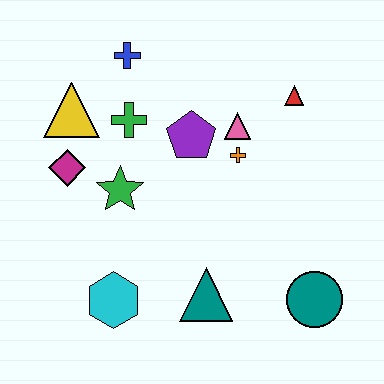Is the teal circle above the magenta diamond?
No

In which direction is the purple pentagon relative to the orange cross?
The purple pentagon is to the left of the orange cross.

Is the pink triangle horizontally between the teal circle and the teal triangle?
Yes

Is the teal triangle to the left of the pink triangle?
Yes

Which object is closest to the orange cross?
The pink triangle is closest to the orange cross.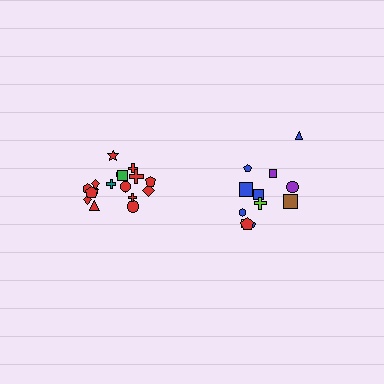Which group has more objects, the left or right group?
The left group.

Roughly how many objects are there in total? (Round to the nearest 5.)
Roughly 30 objects in total.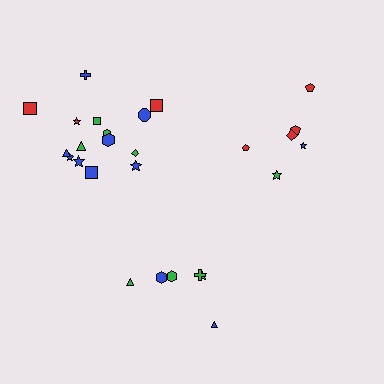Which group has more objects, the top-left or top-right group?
The top-left group.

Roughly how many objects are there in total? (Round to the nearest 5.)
Roughly 25 objects in total.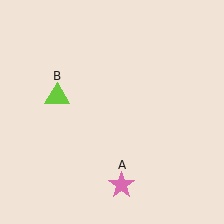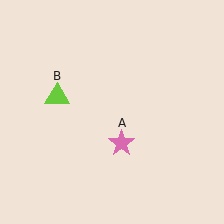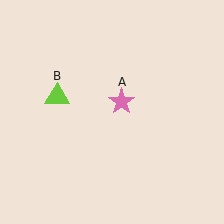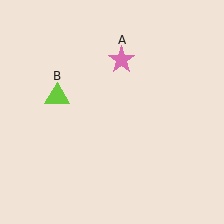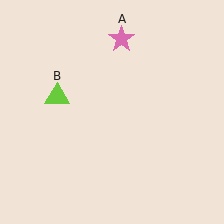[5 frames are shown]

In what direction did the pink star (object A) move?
The pink star (object A) moved up.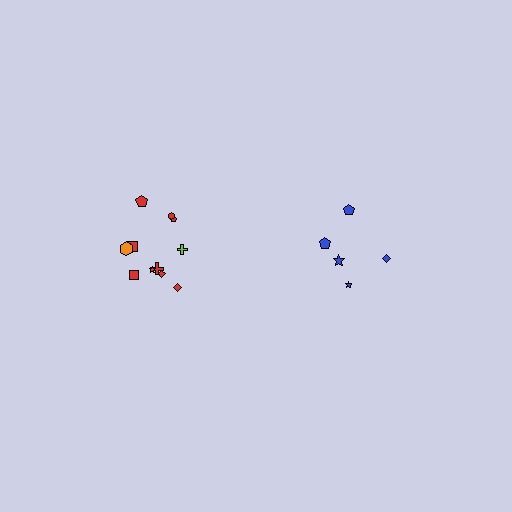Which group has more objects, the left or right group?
The left group.